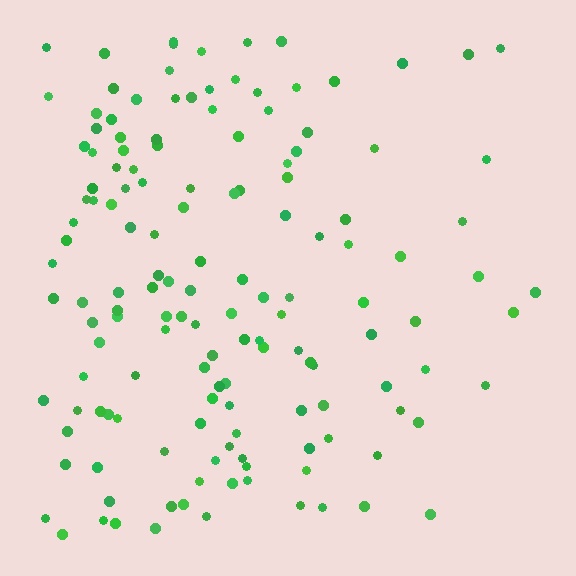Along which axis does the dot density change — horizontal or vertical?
Horizontal.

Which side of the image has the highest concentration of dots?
The left.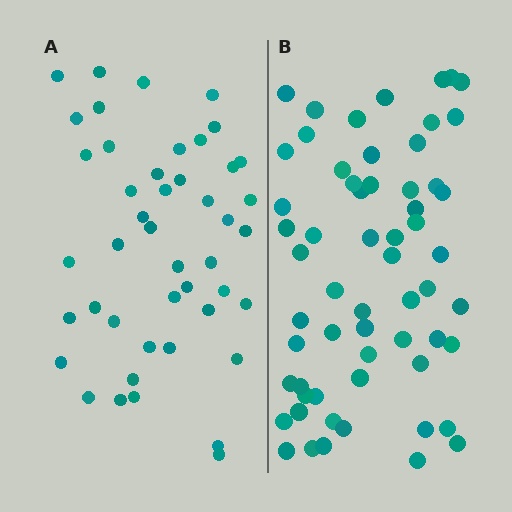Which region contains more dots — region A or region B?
Region B (the right region) has more dots.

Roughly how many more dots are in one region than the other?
Region B has approximately 15 more dots than region A.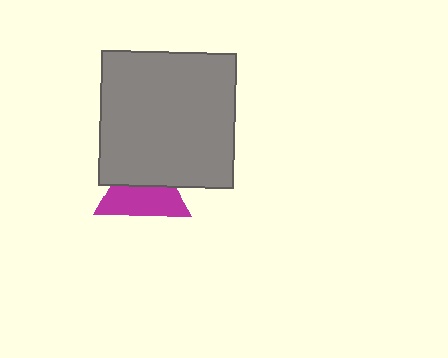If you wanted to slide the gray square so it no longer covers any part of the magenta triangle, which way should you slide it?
Slide it up — that is the most direct way to separate the two shapes.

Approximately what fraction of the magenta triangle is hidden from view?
Roughly 45% of the magenta triangle is hidden behind the gray square.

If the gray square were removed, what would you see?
You would see the complete magenta triangle.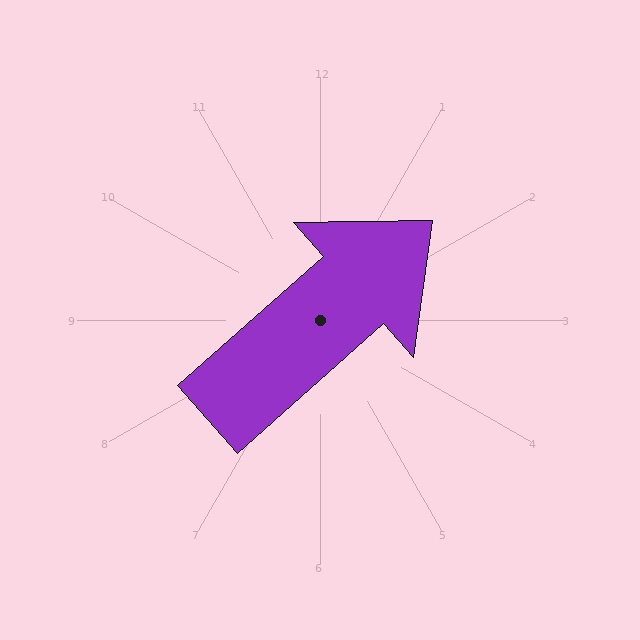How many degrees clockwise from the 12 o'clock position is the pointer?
Approximately 48 degrees.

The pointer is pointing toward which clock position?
Roughly 2 o'clock.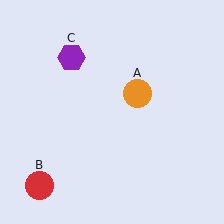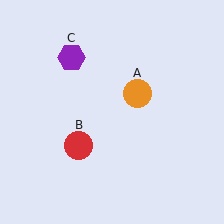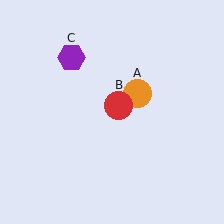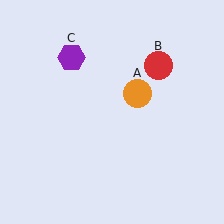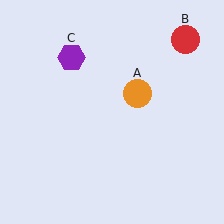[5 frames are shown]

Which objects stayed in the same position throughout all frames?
Orange circle (object A) and purple hexagon (object C) remained stationary.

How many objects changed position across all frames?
1 object changed position: red circle (object B).